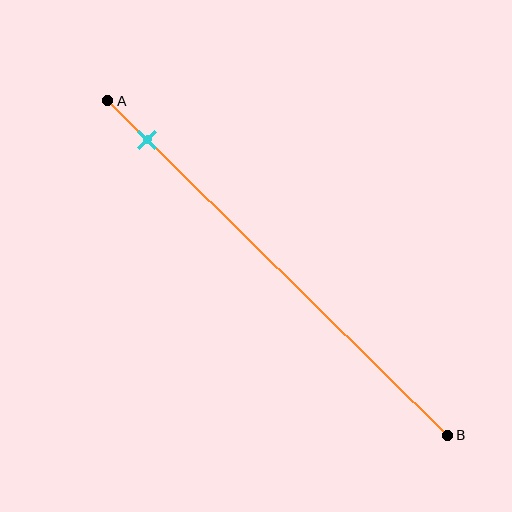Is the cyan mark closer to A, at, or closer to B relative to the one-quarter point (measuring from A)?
The cyan mark is closer to point A than the one-quarter point of segment AB.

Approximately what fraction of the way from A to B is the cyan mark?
The cyan mark is approximately 10% of the way from A to B.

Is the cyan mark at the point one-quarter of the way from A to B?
No, the mark is at about 10% from A, not at the 25% one-quarter point.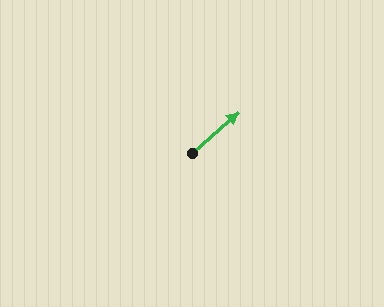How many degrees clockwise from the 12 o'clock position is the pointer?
Approximately 48 degrees.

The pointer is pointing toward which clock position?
Roughly 2 o'clock.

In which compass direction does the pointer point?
Northeast.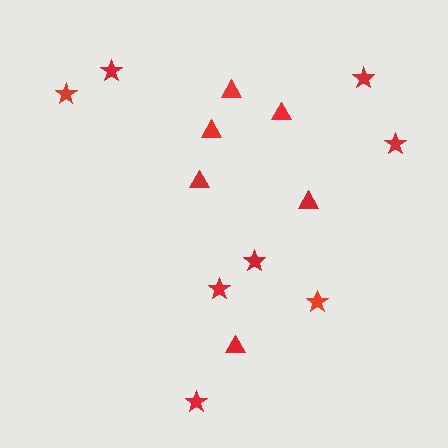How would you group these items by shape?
There are 2 groups: one group of triangles (6) and one group of stars (8).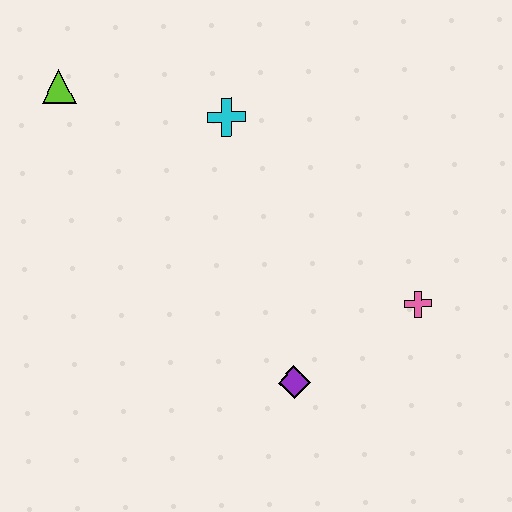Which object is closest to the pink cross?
The purple diamond is closest to the pink cross.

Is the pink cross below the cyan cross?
Yes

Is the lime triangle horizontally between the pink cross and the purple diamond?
No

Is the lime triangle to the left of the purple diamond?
Yes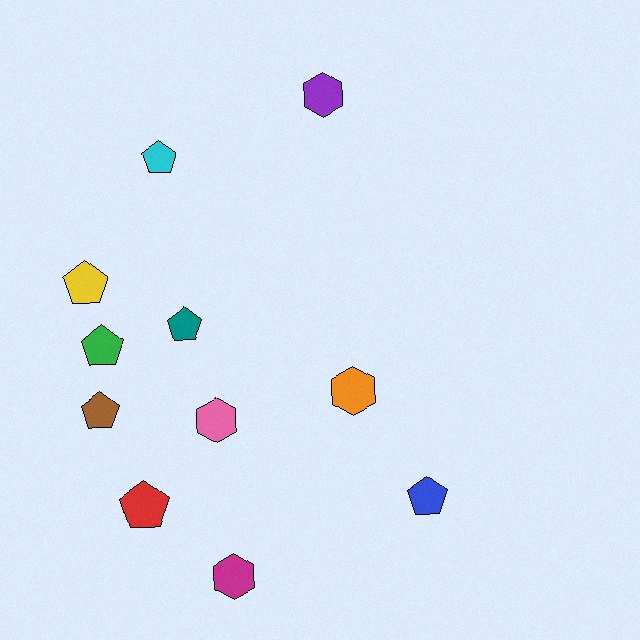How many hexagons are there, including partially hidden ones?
There are 4 hexagons.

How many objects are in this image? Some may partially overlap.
There are 11 objects.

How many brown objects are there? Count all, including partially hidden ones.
There is 1 brown object.